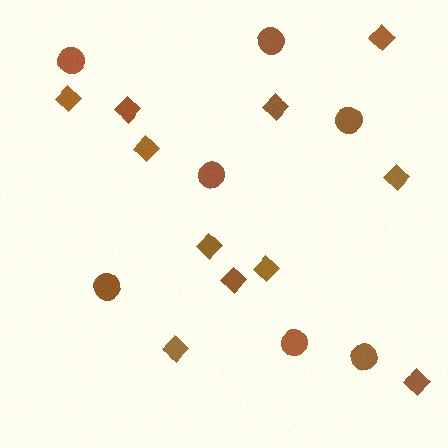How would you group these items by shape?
There are 2 groups: one group of circles (7) and one group of diamonds (11).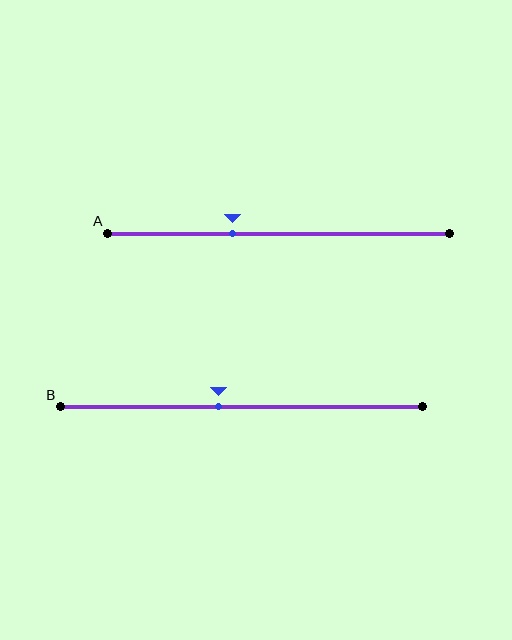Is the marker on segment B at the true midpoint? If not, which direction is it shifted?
No, the marker on segment B is shifted to the left by about 6% of the segment length.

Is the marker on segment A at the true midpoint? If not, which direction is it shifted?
No, the marker on segment A is shifted to the left by about 14% of the segment length.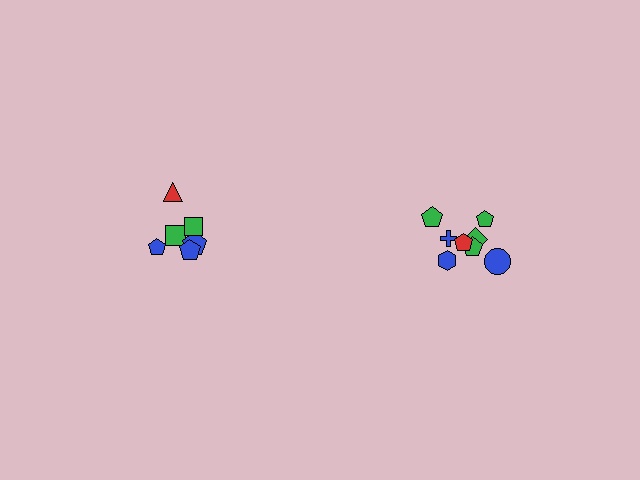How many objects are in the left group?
There are 6 objects.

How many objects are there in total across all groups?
There are 14 objects.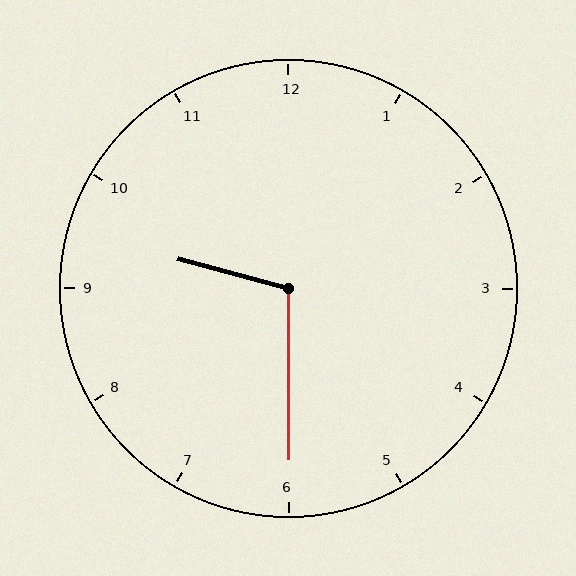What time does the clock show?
9:30.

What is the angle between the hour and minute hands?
Approximately 105 degrees.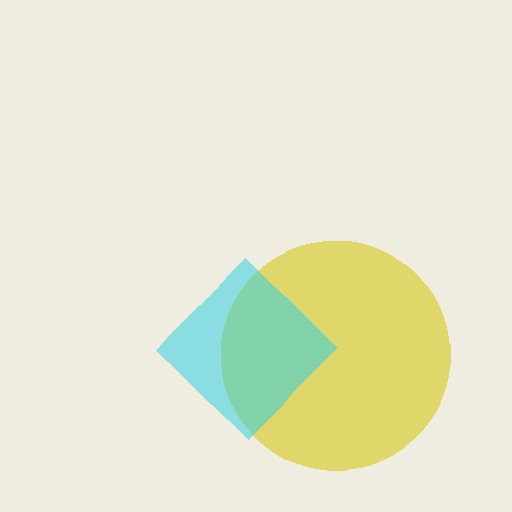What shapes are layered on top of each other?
The layered shapes are: a yellow circle, a cyan diamond.